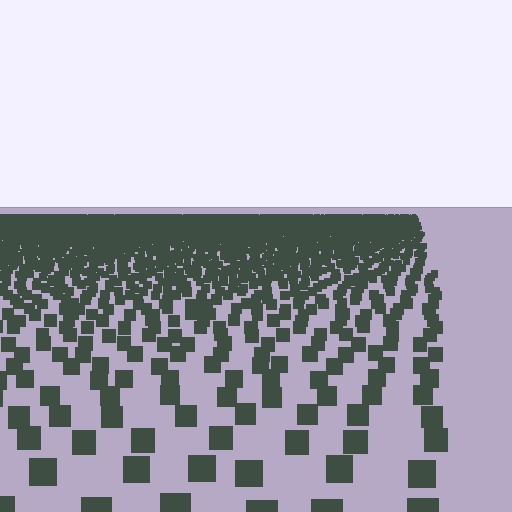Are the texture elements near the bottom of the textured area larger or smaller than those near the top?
Larger. Near the bottom, elements are closer to the viewer and appear at a bigger on-screen size.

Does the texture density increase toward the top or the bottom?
Density increases toward the top.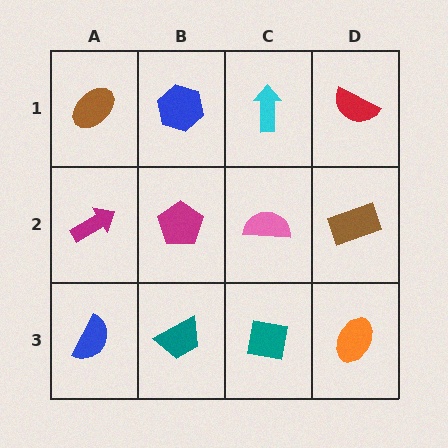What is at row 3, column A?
A blue semicircle.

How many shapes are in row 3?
4 shapes.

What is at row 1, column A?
A brown ellipse.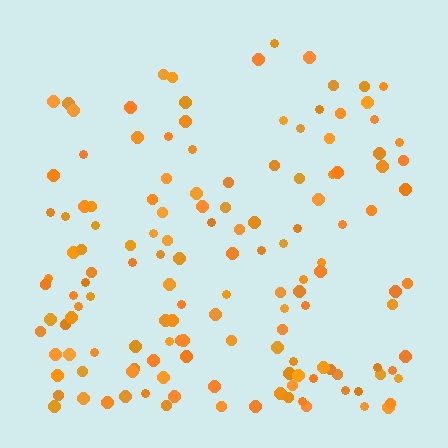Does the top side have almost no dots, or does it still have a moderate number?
Still a moderate number, just noticeably fewer than the bottom.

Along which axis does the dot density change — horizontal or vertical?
Vertical.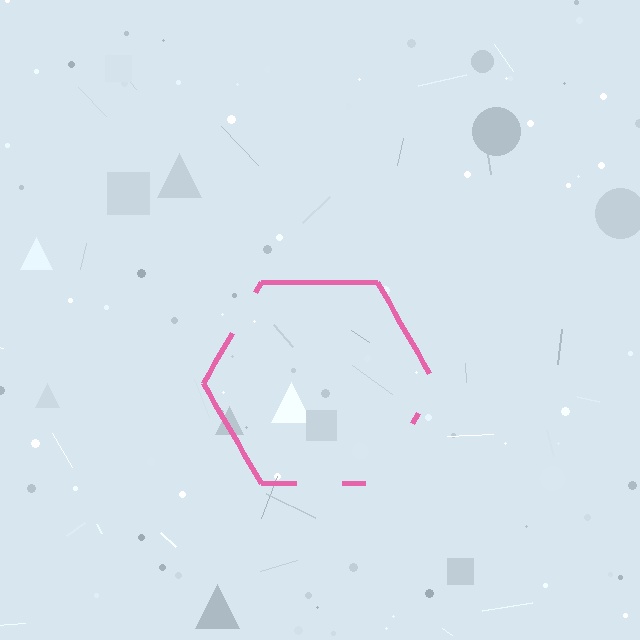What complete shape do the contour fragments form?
The contour fragments form a hexagon.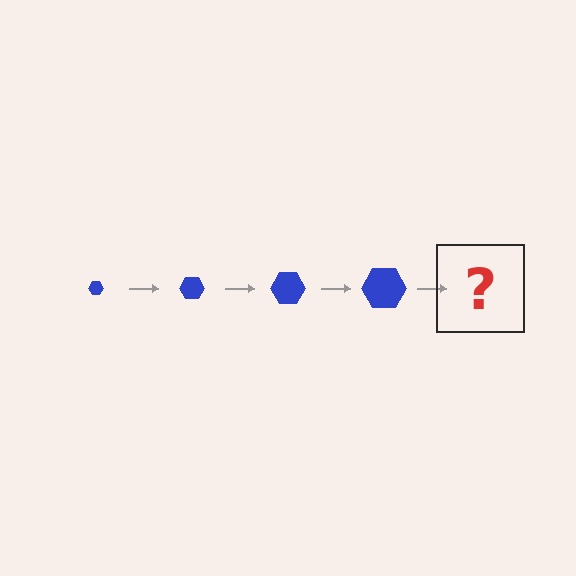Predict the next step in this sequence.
The next step is a blue hexagon, larger than the previous one.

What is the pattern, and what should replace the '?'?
The pattern is that the hexagon gets progressively larger each step. The '?' should be a blue hexagon, larger than the previous one.